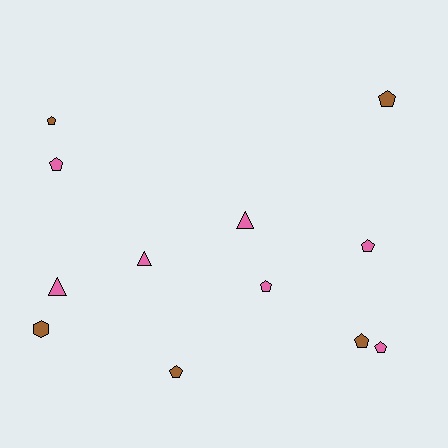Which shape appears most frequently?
Pentagon, with 8 objects.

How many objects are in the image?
There are 12 objects.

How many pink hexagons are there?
There are no pink hexagons.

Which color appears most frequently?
Pink, with 7 objects.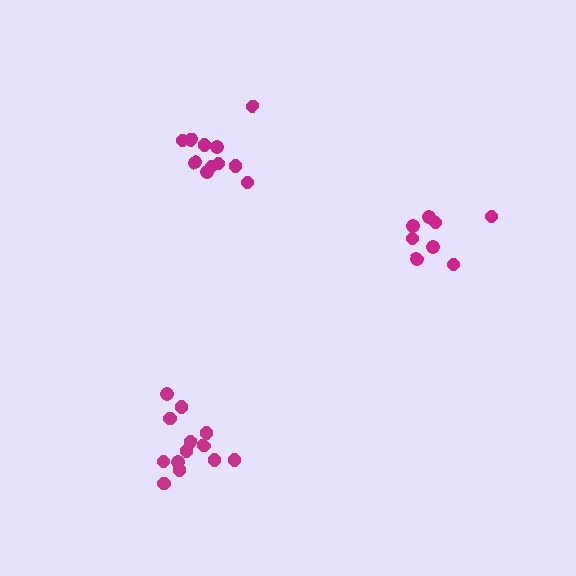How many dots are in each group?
Group 1: 13 dots, Group 2: 8 dots, Group 3: 11 dots (32 total).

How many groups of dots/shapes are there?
There are 3 groups.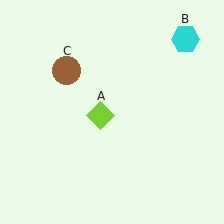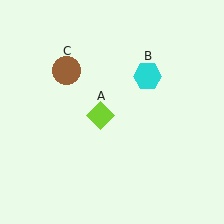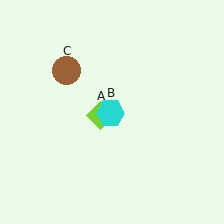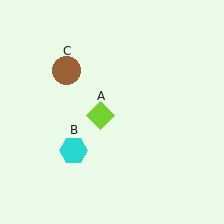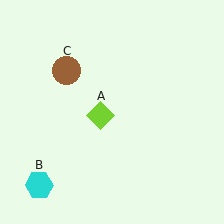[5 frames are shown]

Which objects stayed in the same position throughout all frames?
Lime diamond (object A) and brown circle (object C) remained stationary.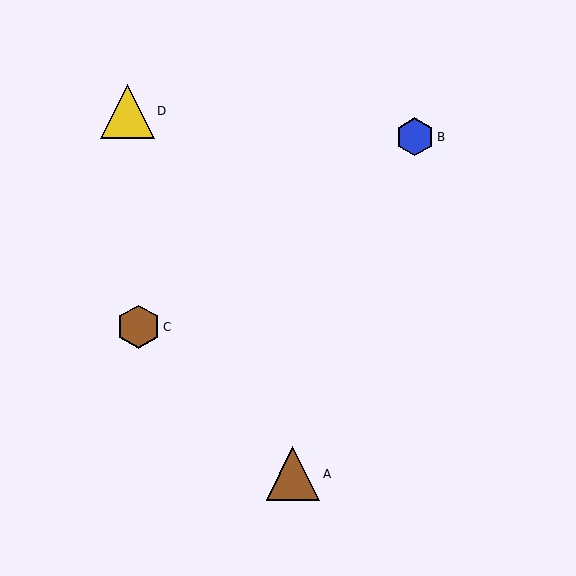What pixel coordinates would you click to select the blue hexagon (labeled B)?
Click at (415, 137) to select the blue hexagon B.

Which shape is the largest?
The yellow triangle (labeled D) is the largest.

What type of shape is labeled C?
Shape C is a brown hexagon.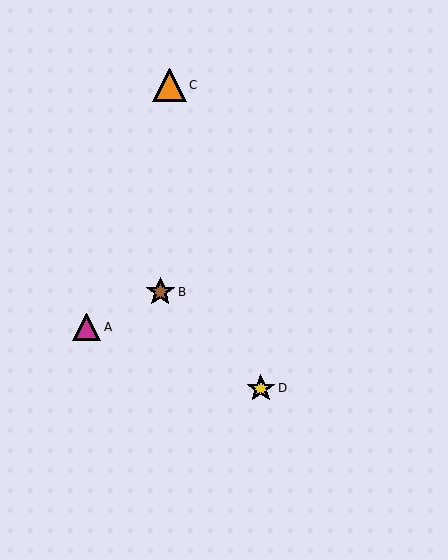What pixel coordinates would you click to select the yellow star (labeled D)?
Click at (261, 388) to select the yellow star D.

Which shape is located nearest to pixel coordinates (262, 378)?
The yellow star (labeled D) at (261, 388) is nearest to that location.